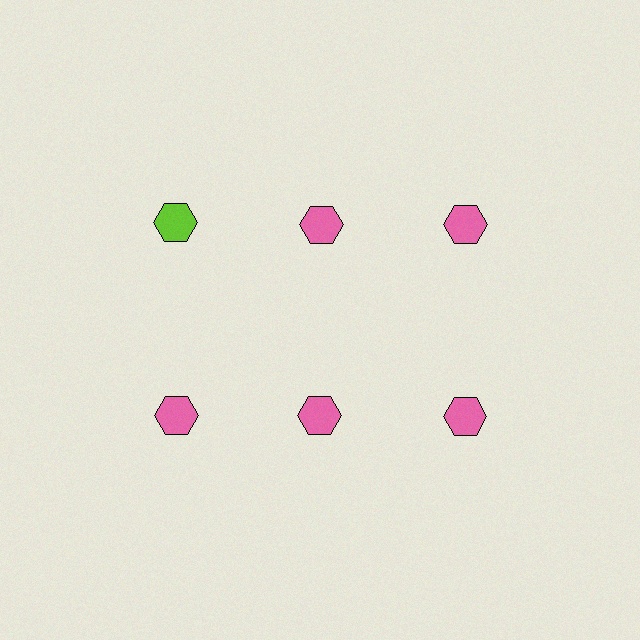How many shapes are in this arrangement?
There are 6 shapes arranged in a grid pattern.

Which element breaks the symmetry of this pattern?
The lime hexagon in the top row, leftmost column breaks the symmetry. All other shapes are pink hexagons.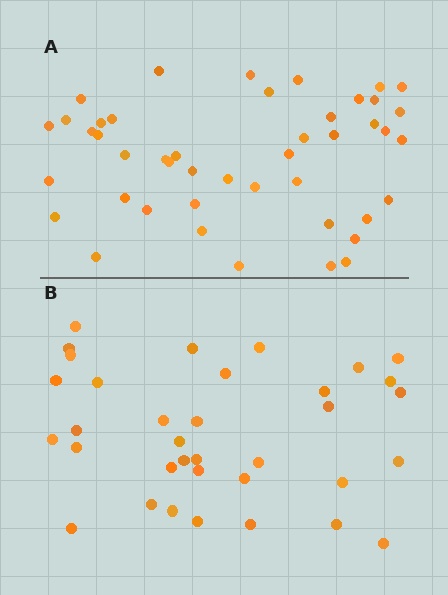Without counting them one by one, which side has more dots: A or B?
Region A (the top region) has more dots.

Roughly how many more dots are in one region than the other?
Region A has roughly 10 or so more dots than region B.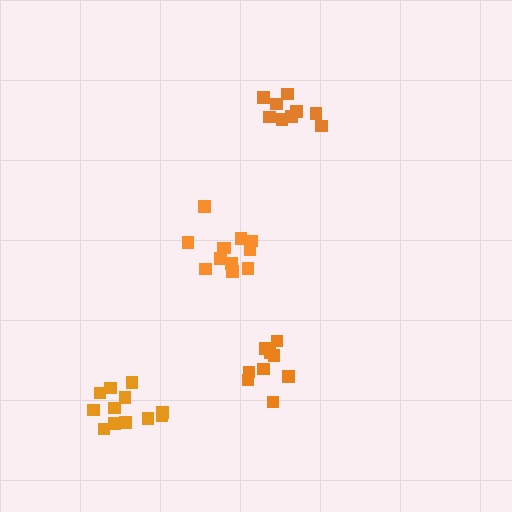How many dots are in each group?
Group 1: 12 dots, Group 2: 9 dots, Group 3: 9 dots, Group 4: 13 dots (43 total).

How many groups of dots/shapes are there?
There are 4 groups.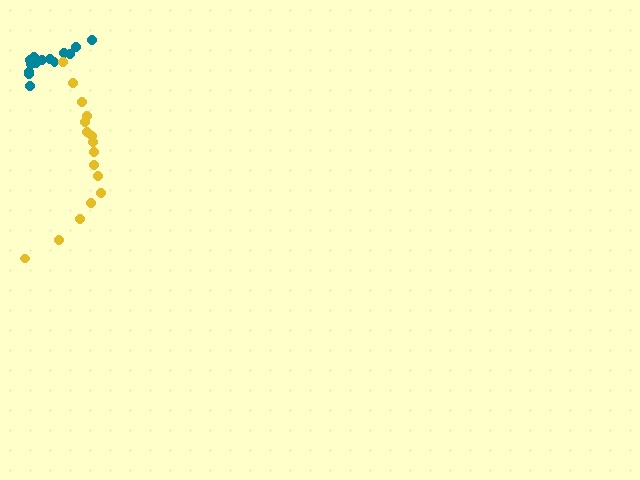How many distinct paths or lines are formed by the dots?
There are 2 distinct paths.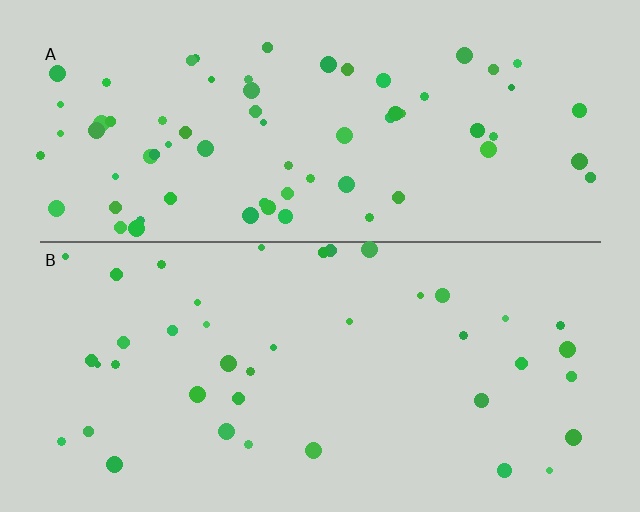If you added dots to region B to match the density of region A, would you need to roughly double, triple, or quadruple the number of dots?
Approximately double.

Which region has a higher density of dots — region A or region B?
A (the top).